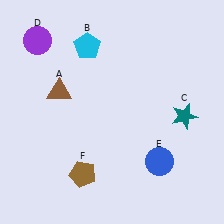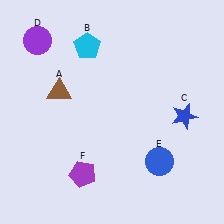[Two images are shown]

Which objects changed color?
C changed from teal to blue. F changed from brown to purple.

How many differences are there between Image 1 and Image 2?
There are 2 differences between the two images.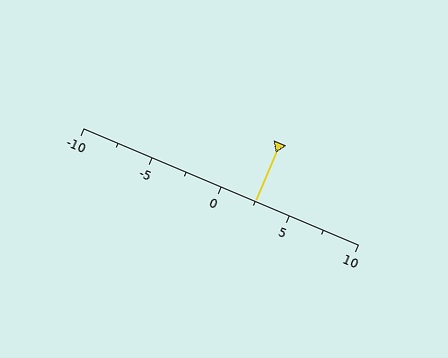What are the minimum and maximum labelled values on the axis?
The axis runs from -10 to 10.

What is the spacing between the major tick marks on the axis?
The major ticks are spaced 5 apart.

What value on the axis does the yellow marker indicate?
The marker indicates approximately 2.5.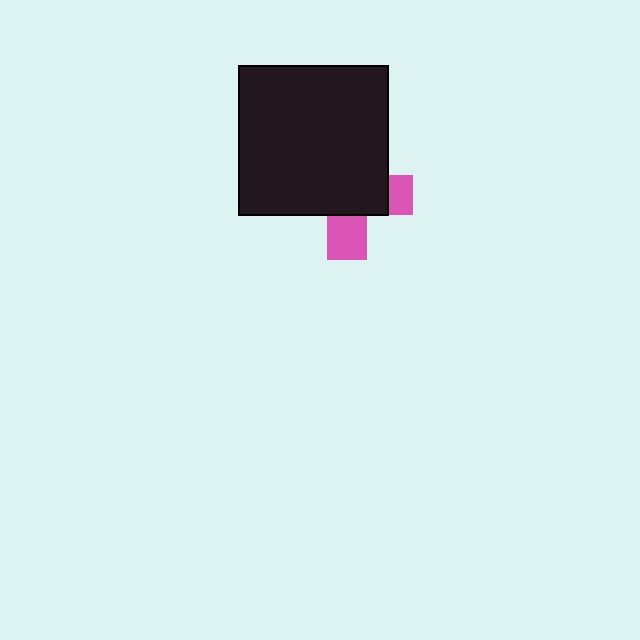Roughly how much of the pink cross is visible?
A small part of it is visible (roughly 31%).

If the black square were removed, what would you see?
You would see the complete pink cross.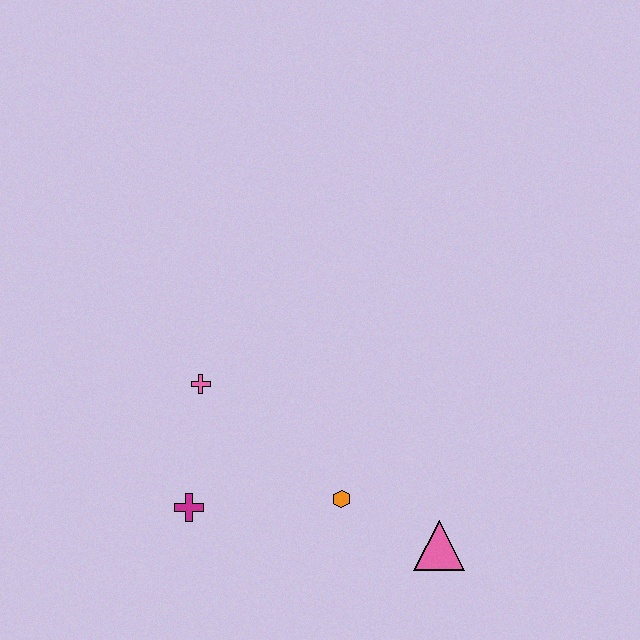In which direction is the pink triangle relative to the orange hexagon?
The pink triangle is to the right of the orange hexagon.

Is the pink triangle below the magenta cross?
Yes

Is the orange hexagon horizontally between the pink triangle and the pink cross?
Yes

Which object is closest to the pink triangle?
The orange hexagon is closest to the pink triangle.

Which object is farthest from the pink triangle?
The pink cross is farthest from the pink triangle.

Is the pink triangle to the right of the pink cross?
Yes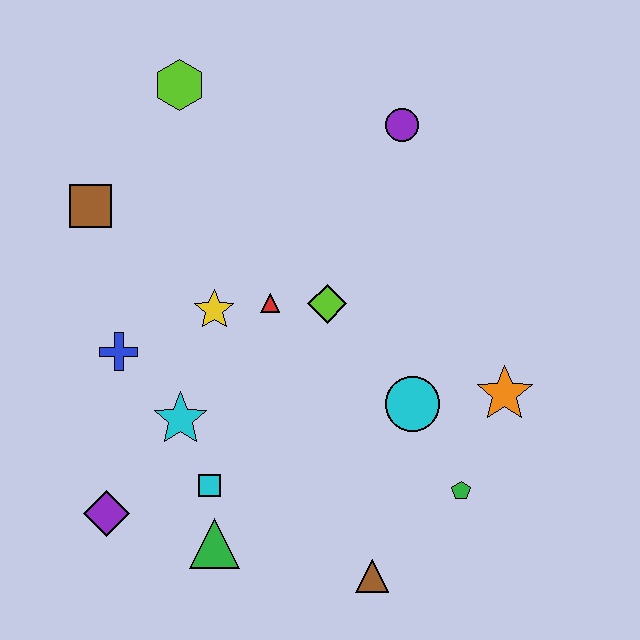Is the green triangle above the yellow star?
No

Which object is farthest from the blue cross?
The orange star is farthest from the blue cross.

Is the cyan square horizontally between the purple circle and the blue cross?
Yes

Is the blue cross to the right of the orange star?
No